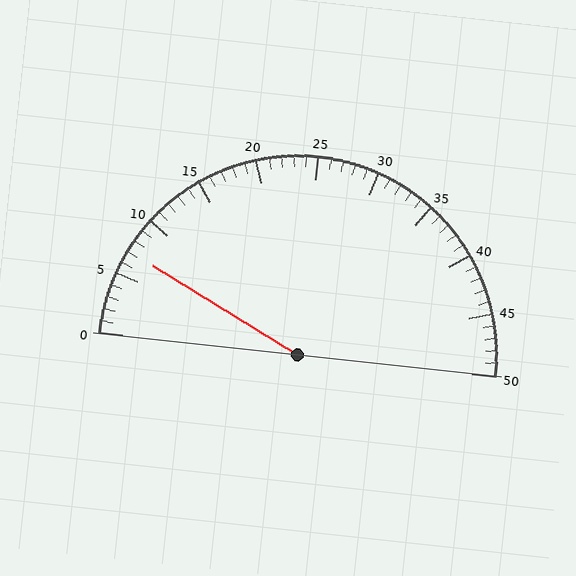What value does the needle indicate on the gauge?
The needle indicates approximately 7.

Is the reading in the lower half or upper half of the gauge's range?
The reading is in the lower half of the range (0 to 50).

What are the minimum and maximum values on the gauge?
The gauge ranges from 0 to 50.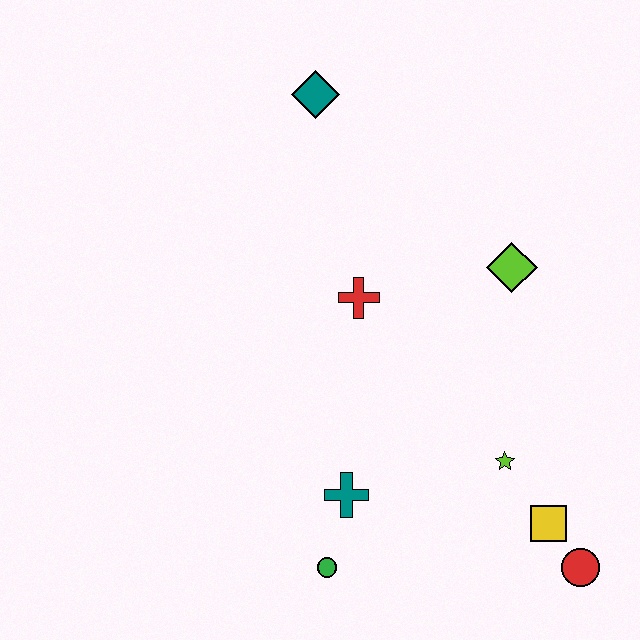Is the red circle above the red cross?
No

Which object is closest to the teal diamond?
The red cross is closest to the teal diamond.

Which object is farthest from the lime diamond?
The green circle is farthest from the lime diamond.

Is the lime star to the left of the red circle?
Yes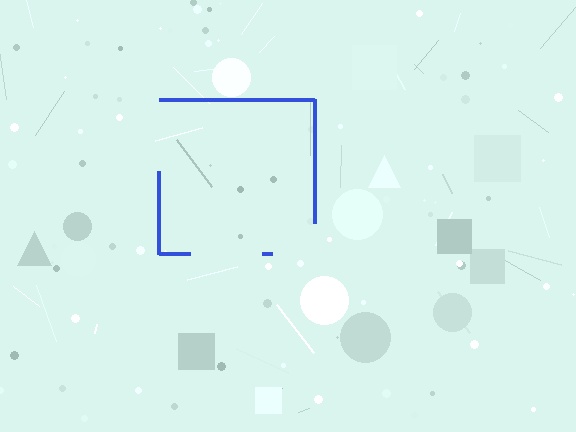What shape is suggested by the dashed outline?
The dashed outline suggests a square.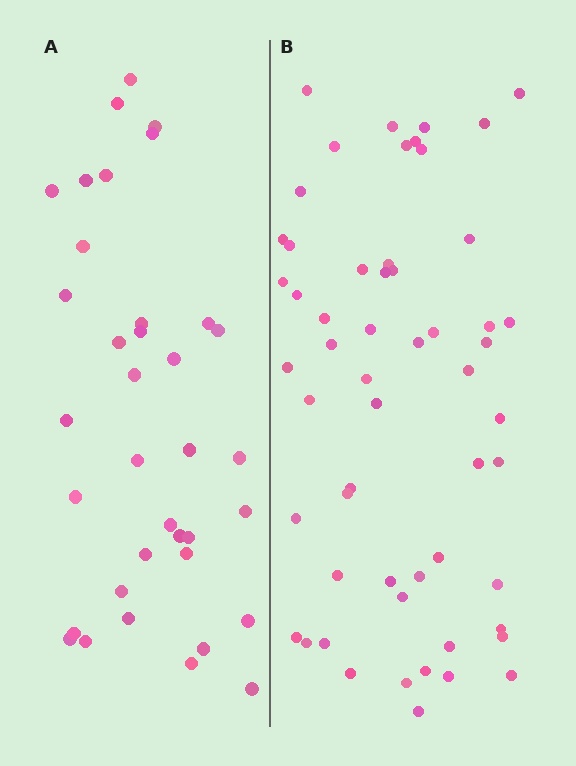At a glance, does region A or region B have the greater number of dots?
Region B (the right region) has more dots.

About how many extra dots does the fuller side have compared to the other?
Region B has approximately 20 more dots than region A.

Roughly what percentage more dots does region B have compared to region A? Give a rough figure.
About 55% more.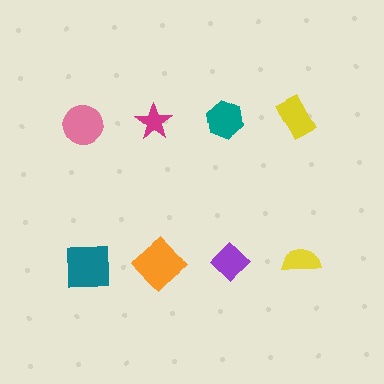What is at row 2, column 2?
An orange diamond.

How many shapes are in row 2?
4 shapes.